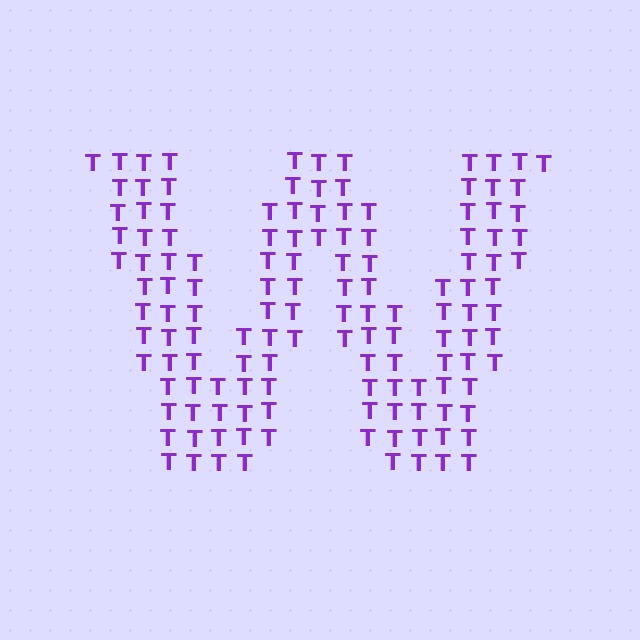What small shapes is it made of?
It is made of small letter T's.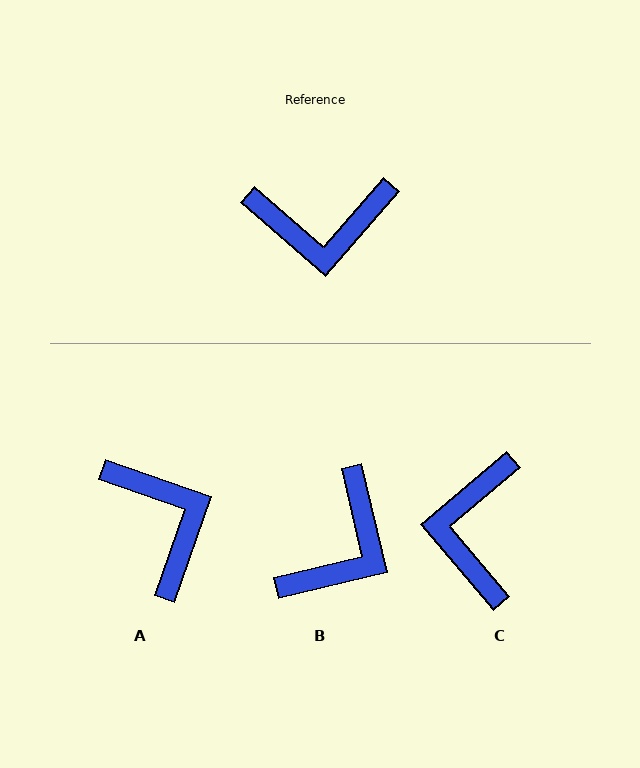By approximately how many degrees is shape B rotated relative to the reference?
Approximately 54 degrees counter-clockwise.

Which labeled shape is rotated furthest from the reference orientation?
A, about 111 degrees away.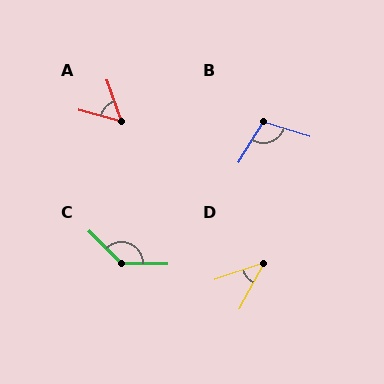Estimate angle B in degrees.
Approximately 105 degrees.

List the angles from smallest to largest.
D (42°), A (55°), B (105°), C (136°).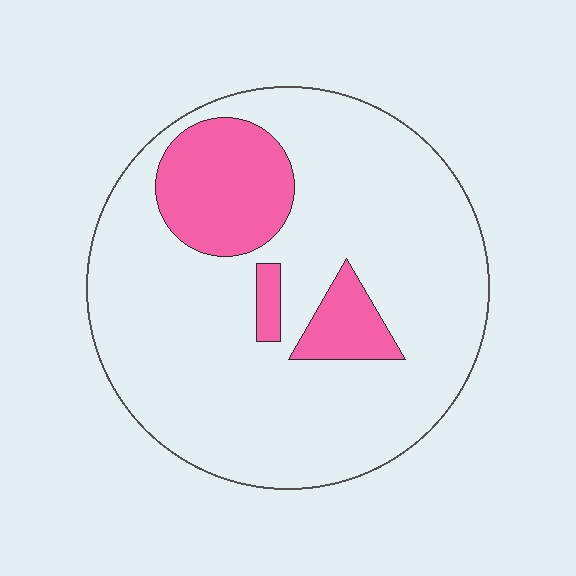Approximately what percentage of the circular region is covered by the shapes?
Approximately 20%.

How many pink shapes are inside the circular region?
3.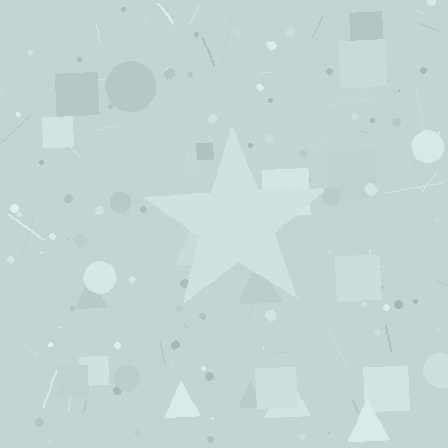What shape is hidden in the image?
A star is hidden in the image.